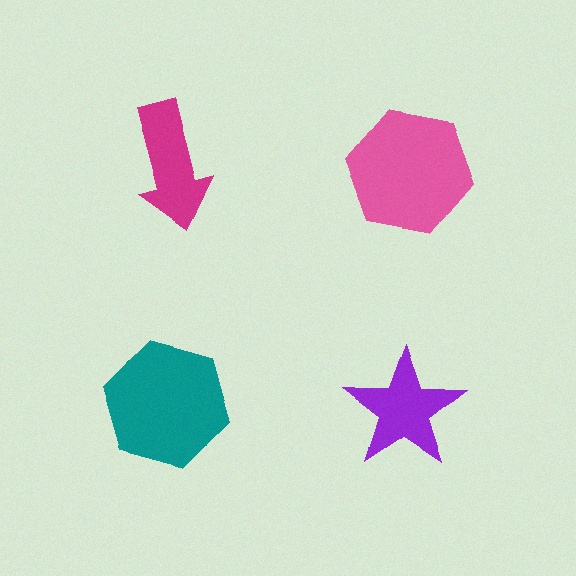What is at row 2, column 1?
A teal hexagon.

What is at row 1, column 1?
A magenta arrow.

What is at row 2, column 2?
A purple star.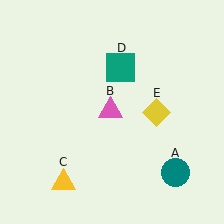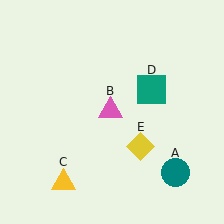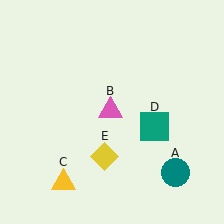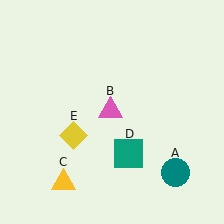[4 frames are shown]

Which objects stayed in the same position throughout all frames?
Teal circle (object A) and pink triangle (object B) and yellow triangle (object C) remained stationary.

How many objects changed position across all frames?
2 objects changed position: teal square (object D), yellow diamond (object E).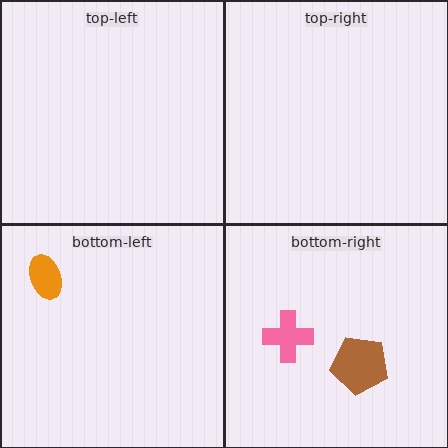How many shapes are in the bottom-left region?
1.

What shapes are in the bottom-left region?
The orange ellipse.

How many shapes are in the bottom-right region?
2.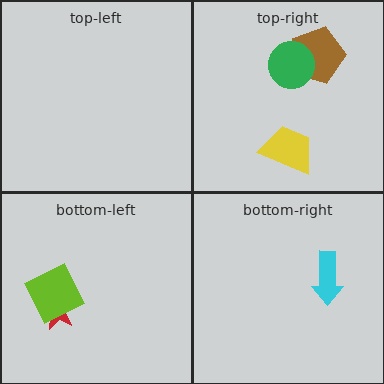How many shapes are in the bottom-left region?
2.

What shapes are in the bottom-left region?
The red star, the lime square.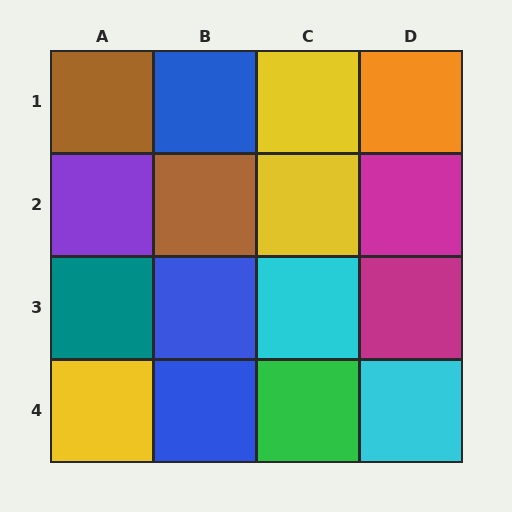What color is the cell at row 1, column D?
Orange.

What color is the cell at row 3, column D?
Magenta.